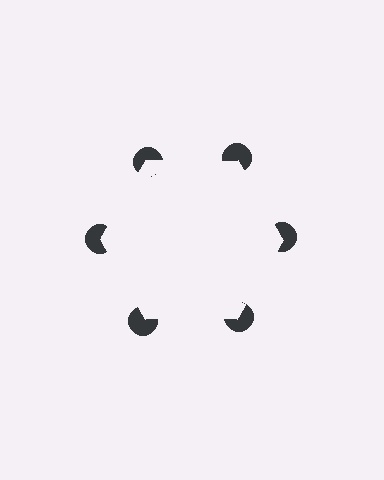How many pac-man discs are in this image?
There are 6 — one at each vertex of the illusory hexagon.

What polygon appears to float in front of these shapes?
An illusory hexagon — its edges are inferred from the aligned wedge cuts in the pac-man discs, not physically drawn.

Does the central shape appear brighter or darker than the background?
It typically appears slightly brighter than the background, even though no actual brightness change is drawn.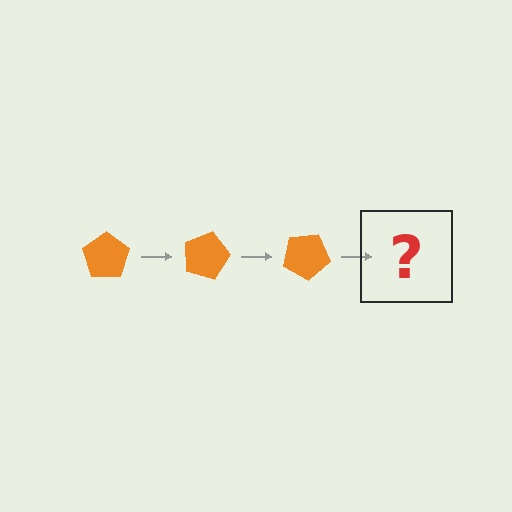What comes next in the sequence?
The next element should be an orange pentagon rotated 45 degrees.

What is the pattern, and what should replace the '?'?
The pattern is that the pentagon rotates 15 degrees each step. The '?' should be an orange pentagon rotated 45 degrees.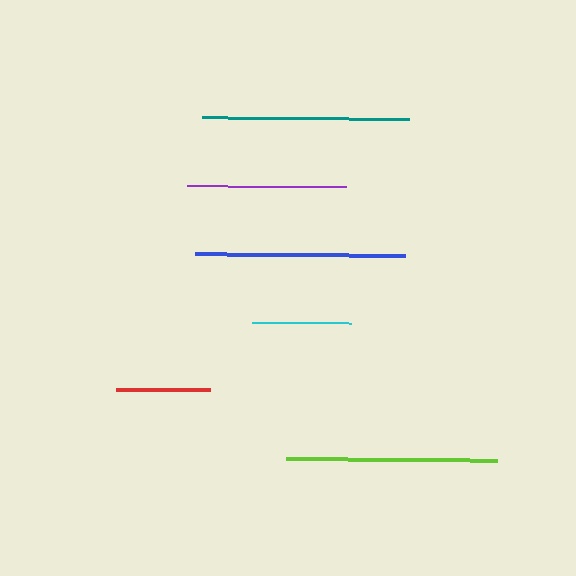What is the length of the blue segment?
The blue segment is approximately 210 pixels long.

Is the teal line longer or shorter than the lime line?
The lime line is longer than the teal line.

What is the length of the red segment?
The red segment is approximately 94 pixels long.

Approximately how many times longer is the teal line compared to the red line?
The teal line is approximately 2.2 times the length of the red line.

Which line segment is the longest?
The lime line is the longest at approximately 211 pixels.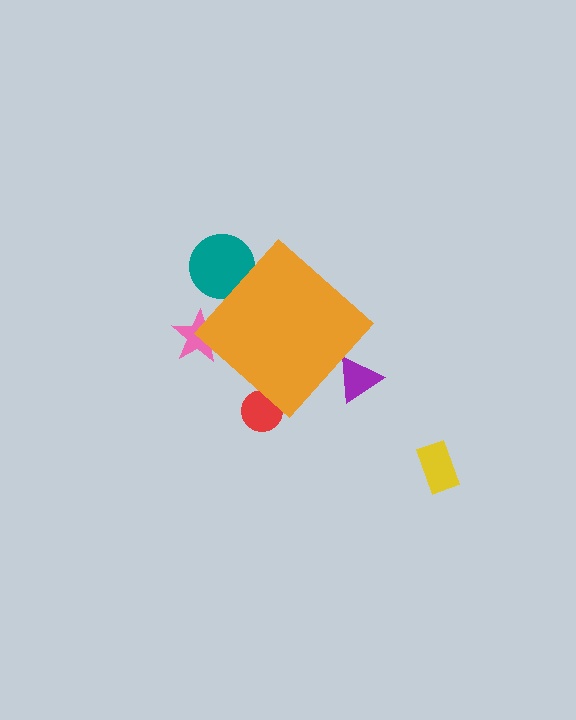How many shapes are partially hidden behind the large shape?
4 shapes are partially hidden.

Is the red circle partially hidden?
Yes, the red circle is partially hidden behind the orange diamond.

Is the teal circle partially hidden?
Yes, the teal circle is partially hidden behind the orange diamond.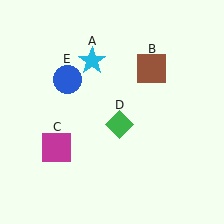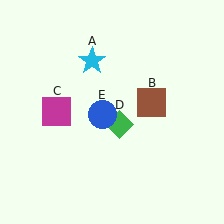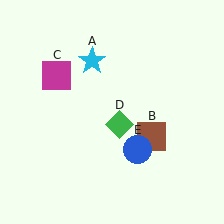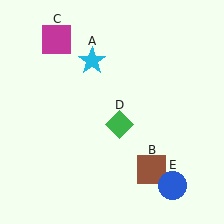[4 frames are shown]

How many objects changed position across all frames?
3 objects changed position: brown square (object B), magenta square (object C), blue circle (object E).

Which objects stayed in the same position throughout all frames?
Cyan star (object A) and green diamond (object D) remained stationary.